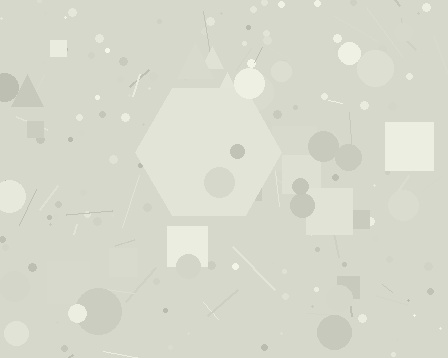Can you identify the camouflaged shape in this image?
The camouflaged shape is a hexagon.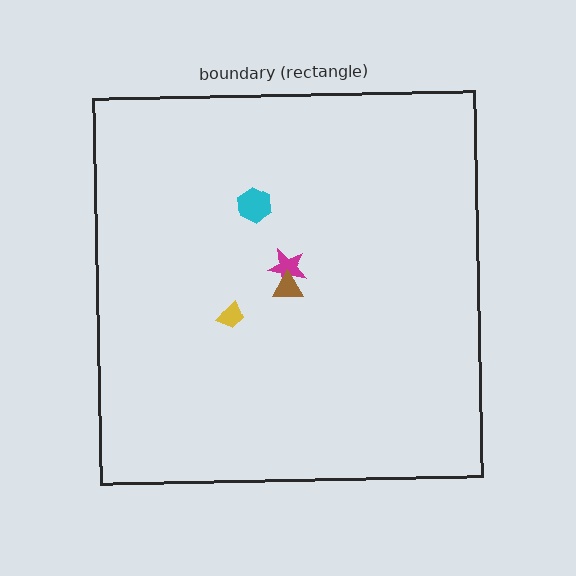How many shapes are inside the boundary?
4 inside, 0 outside.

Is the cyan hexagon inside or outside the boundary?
Inside.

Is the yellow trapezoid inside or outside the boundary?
Inside.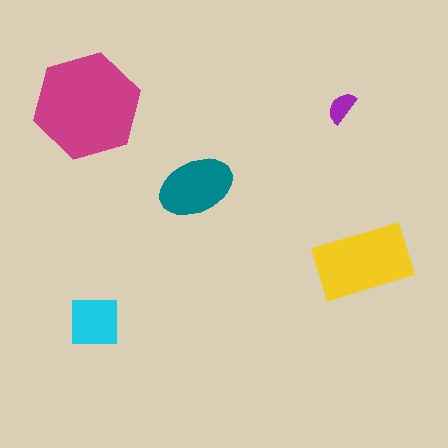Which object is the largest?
The magenta hexagon.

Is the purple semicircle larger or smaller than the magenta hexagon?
Smaller.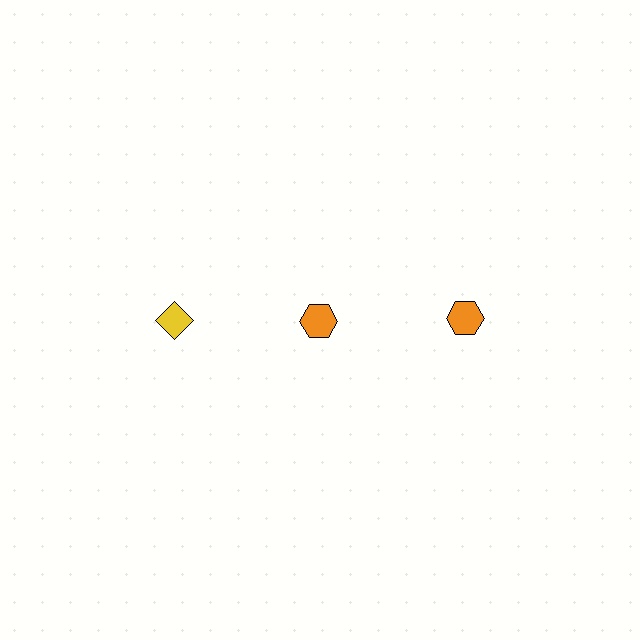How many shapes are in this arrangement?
There are 3 shapes arranged in a grid pattern.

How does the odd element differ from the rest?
It differs in both color (yellow instead of orange) and shape (diamond instead of hexagon).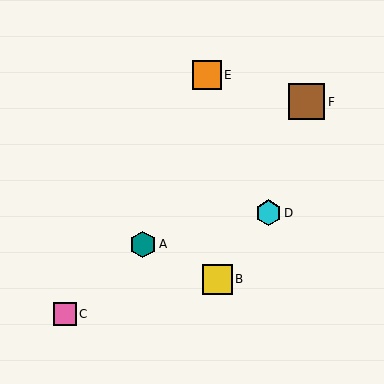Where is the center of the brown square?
The center of the brown square is at (307, 102).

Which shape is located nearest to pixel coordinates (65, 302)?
The pink square (labeled C) at (65, 314) is nearest to that location.